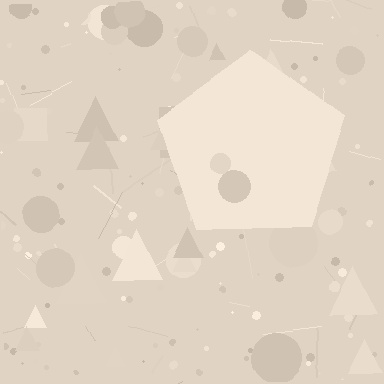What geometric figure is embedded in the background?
A pentagon is embedded in the background.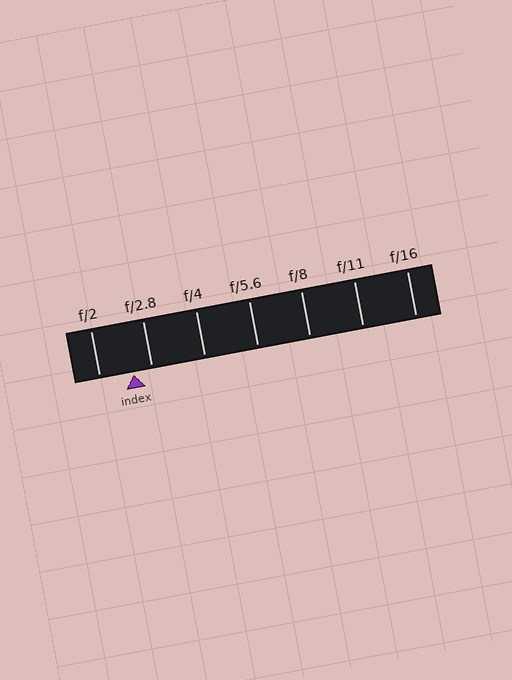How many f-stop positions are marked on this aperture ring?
There are 7 f-stop positions marked.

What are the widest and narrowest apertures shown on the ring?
The widest aperture shown is f/2 and the narrowest is f/16.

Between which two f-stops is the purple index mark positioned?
The index mark is between f/2 and f/2.8.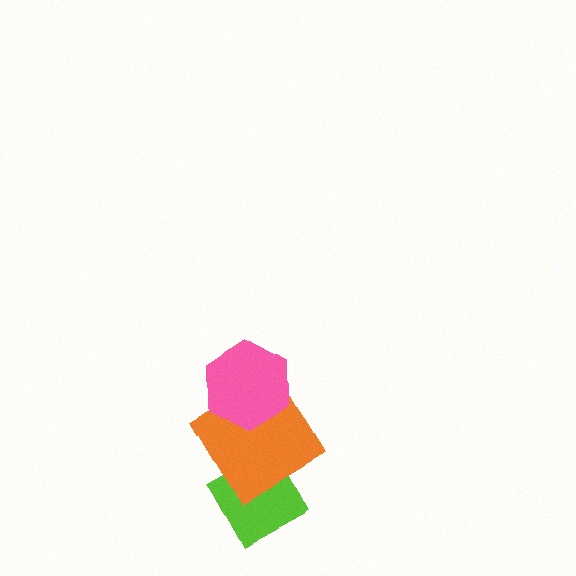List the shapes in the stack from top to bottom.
From top to bottom: the pink hexagon, the orange diamond, the lime diamond.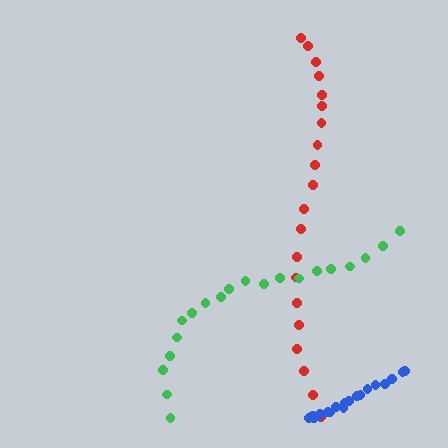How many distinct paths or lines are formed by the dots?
There are 3 distinct paths.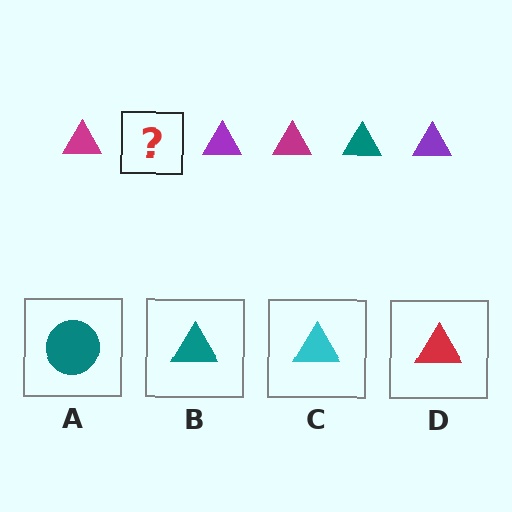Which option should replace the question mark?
Option B.